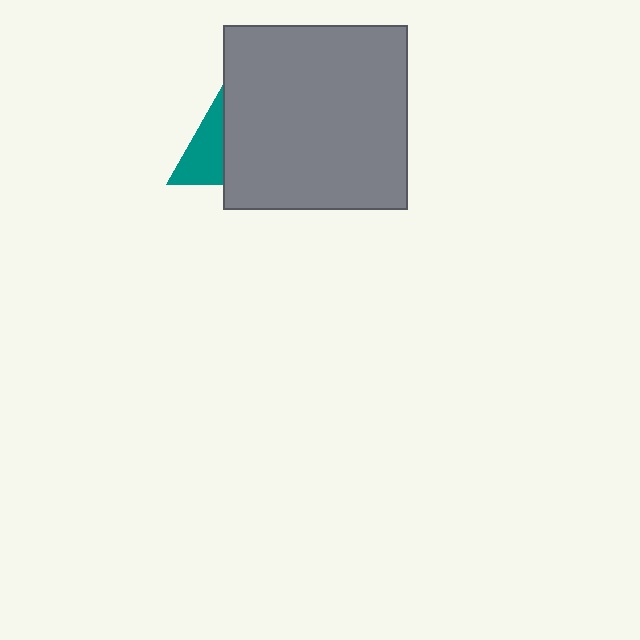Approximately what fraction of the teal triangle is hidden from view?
Roughly 62% of the teal triangle is hidden behind the gray square.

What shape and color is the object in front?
The object in front is a gray square.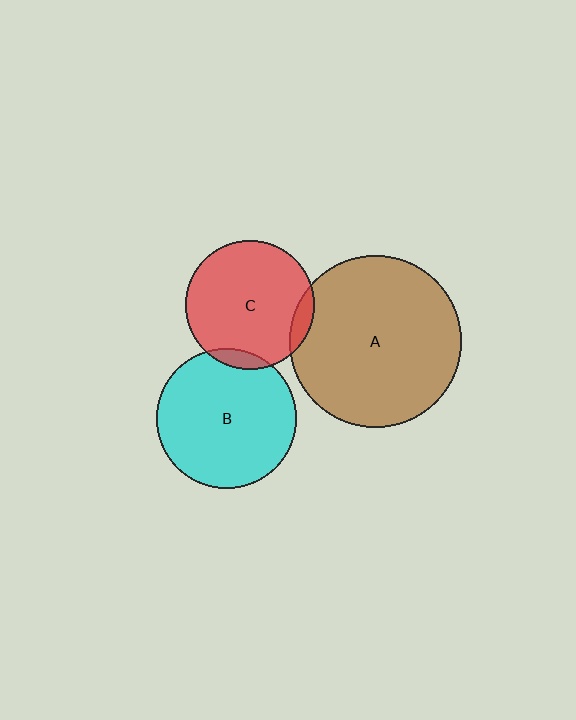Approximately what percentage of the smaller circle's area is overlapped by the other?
Approximately 5%.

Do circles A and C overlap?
Yes.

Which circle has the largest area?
Circle A (brown).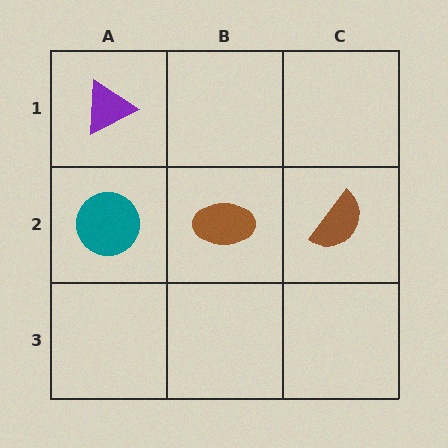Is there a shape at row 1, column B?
No, that cell is empty.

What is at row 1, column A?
A purple triangle.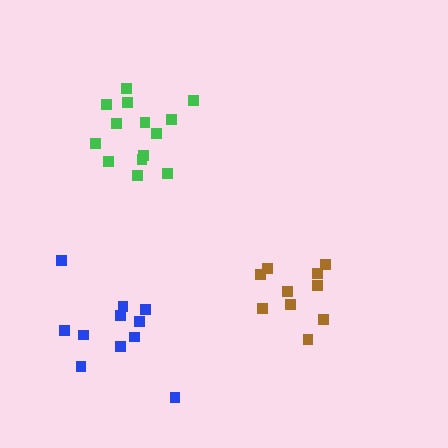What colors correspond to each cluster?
The clusters are colored: green, brown, blue.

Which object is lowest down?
The blue cluster is bottommost.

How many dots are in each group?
Group 1: 14 dots, Group 2: 10 dots, Group 3: 11 dots (35 total).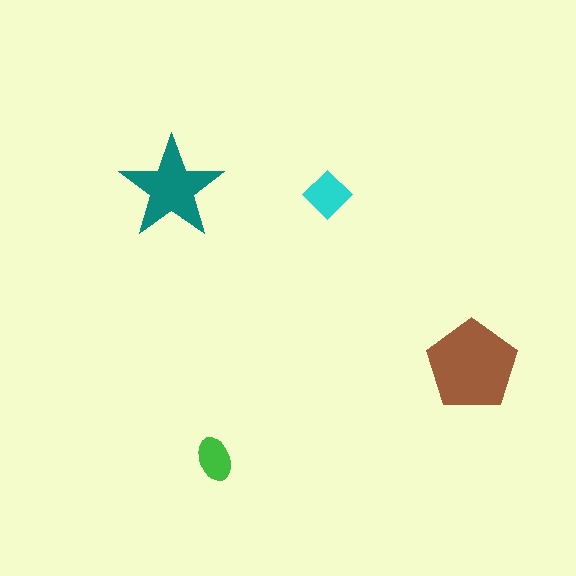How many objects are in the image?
There are 4 objects in the image.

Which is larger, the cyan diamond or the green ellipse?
The cyan diamond.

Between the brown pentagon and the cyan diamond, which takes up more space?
The brown pentagon.